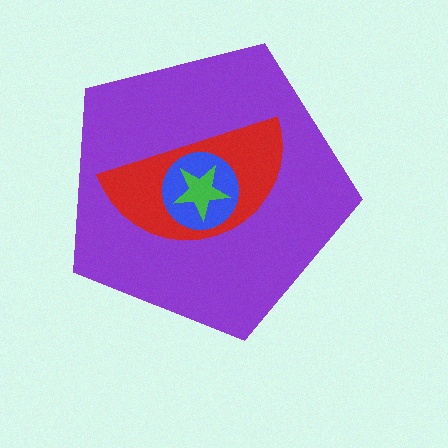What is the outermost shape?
The purple pentagon.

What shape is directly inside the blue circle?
The green star.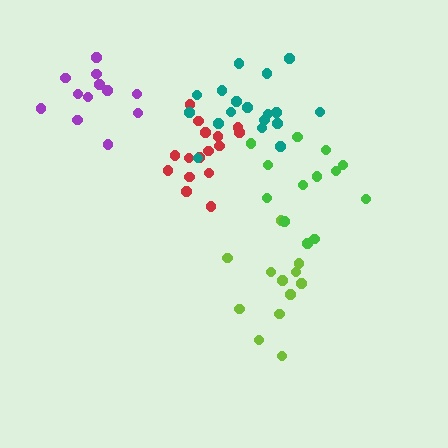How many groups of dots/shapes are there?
There are 5 groups.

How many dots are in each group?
Group 1: 12 dots, Group 2: 16 dots, Group 3: 18 dots, Group 4: 12 dots, Group 5: 13 dots (71 total).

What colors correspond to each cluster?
The clusters are colored: purple, red, teal, lime, green.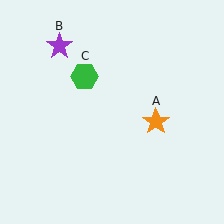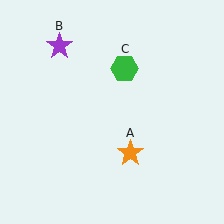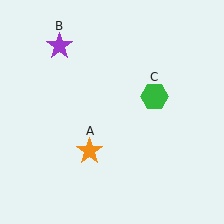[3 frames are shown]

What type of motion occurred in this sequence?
The orange star (object A), green hexagon (object C) rotated clockwise around the center of the scene.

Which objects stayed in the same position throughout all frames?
Purple star (object B) remained stationary.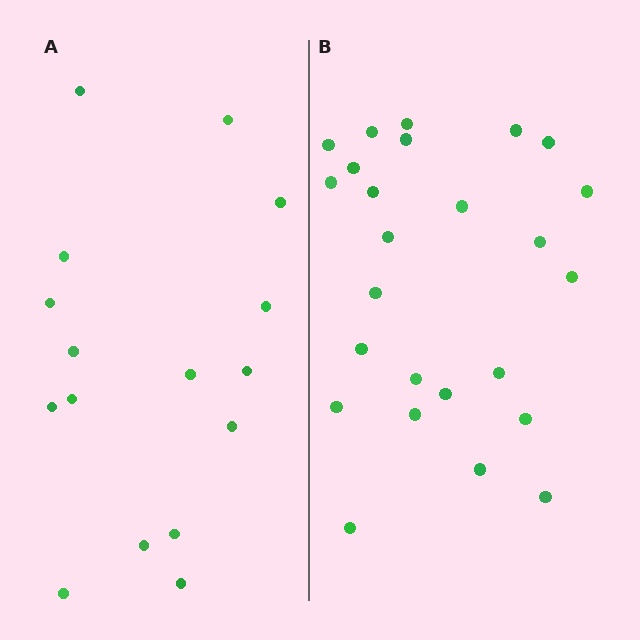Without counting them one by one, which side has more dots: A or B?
Region B (the right region) has more dots.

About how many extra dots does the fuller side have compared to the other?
Region B has roughly 8 or so more dots than region A.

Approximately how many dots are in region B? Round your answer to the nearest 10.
About 20 dots. (The exact count is 25, which rounds to 20.)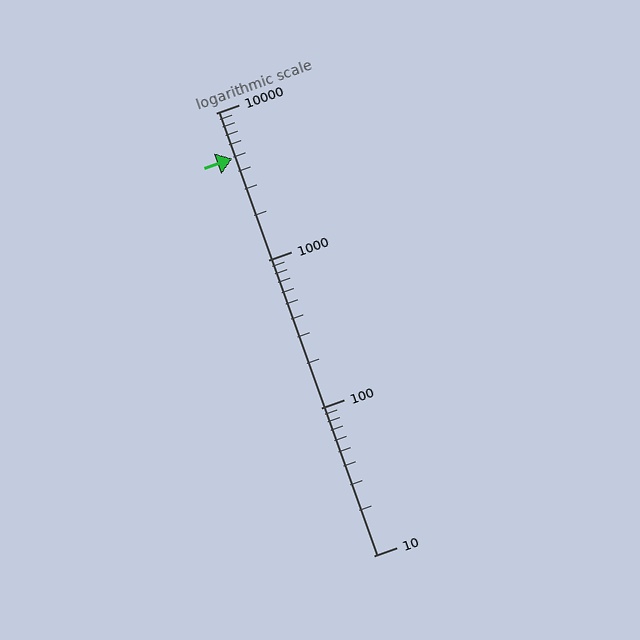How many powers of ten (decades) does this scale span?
The scale spans 3 decades, from 10 to 10000.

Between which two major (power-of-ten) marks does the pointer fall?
The pointer is between 1000 and 10000.